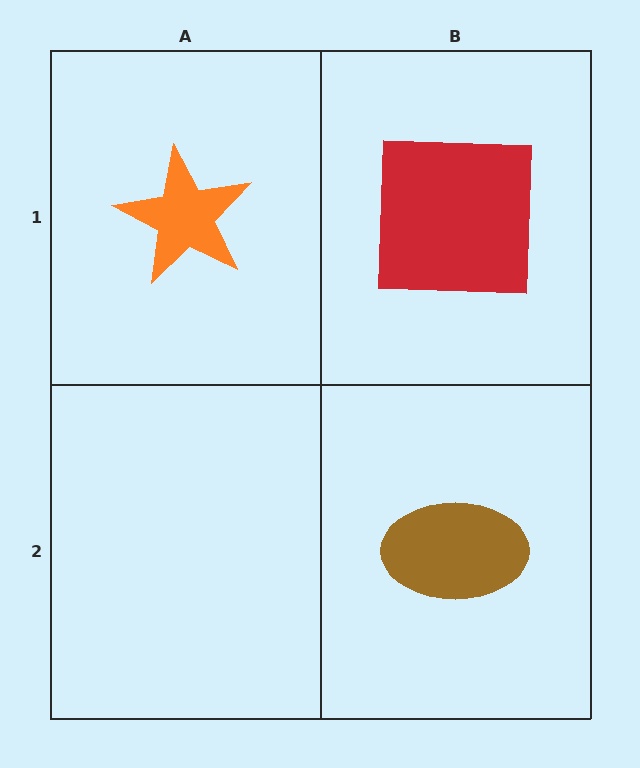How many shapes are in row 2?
1 shape.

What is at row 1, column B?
A red square.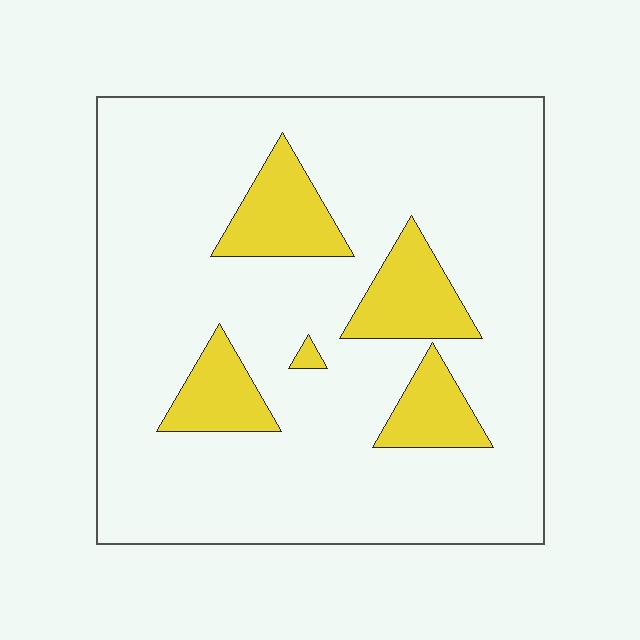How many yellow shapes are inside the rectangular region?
5.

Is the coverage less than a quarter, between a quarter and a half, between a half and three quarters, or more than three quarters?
Less than a quarter.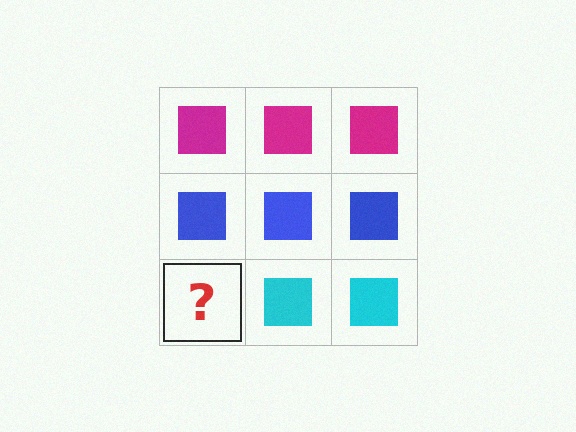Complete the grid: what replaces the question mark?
The question mark should be replaced with a cyan square.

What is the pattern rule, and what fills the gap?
The rule is that each row has a consistent color. The gap should be filled with a cyan square.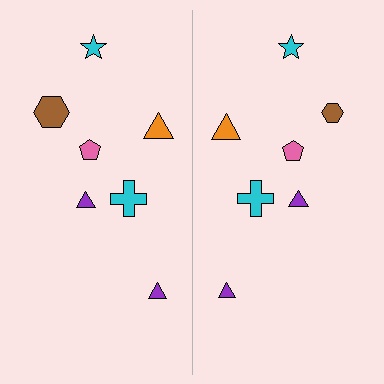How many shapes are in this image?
There are 14 shapes in this image.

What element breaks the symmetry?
The brown hexagon on the right side has a different size than its mirror counterpart.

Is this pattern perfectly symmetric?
No, the pattern is not perfectly symmetric. The brown hexagon on the right side has a different size than its mirror counterpart.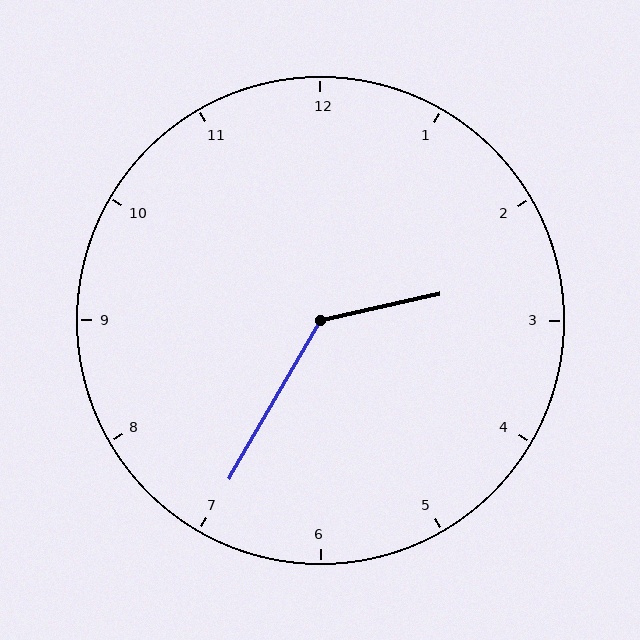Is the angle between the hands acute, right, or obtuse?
It is obtuse.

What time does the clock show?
2:35.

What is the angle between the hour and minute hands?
Approximately 132 degrees.